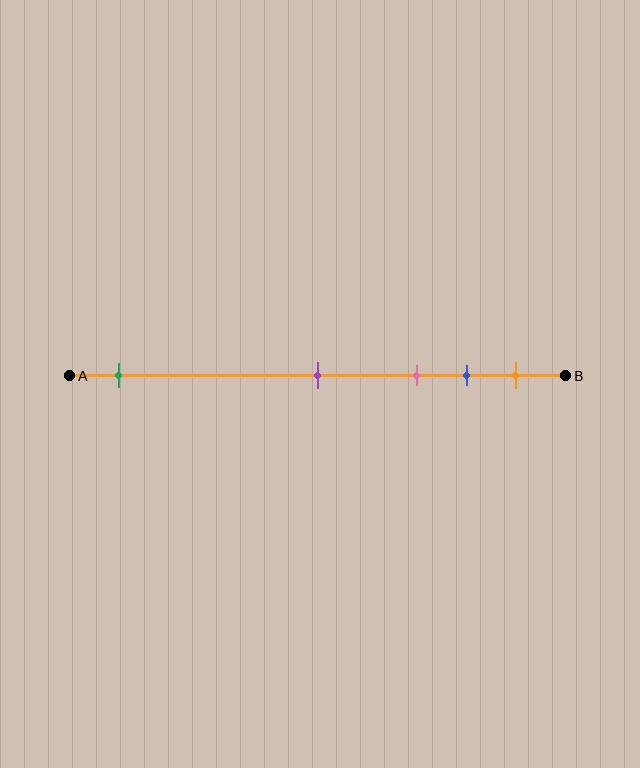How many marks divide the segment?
There are 5 marks dividing the segment.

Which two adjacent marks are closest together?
The blue and orange marks are the closest adjacent pair.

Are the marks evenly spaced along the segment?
No, the marks are not evenly spaced.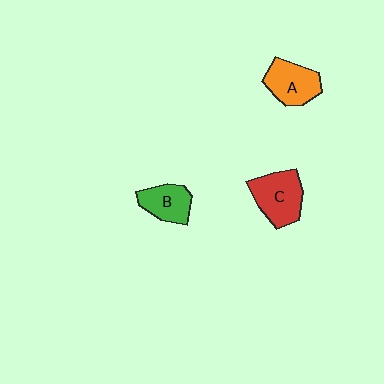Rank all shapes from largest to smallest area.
From largest to smallest: C (red), A (orange), B (green).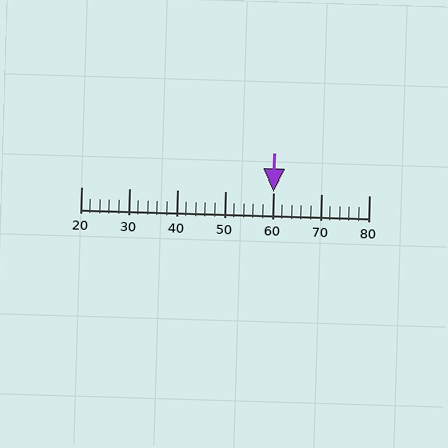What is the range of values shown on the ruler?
The ruler shows values from 20 to 80.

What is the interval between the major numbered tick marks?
The major tick marks are spaced 10 units apart.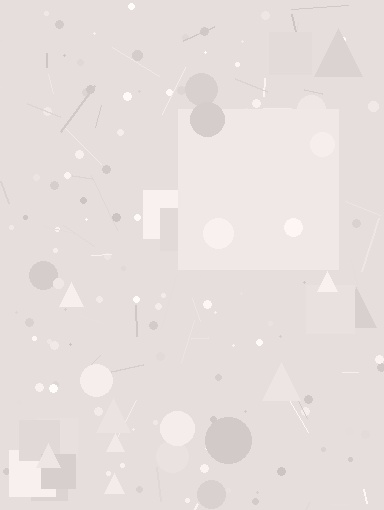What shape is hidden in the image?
A square is hidden in the image.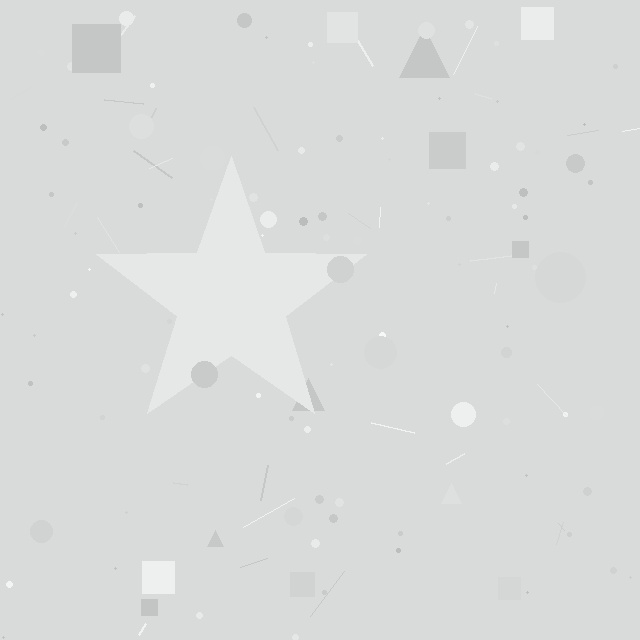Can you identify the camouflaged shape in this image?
The camouflaged shape is a star.